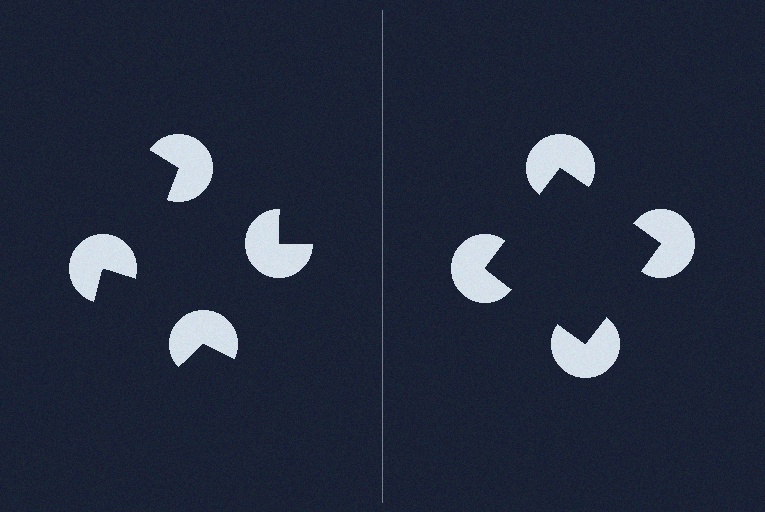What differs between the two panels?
The pac-man discs are positioned identically on both sides; only the wedge orientations differ. On the right they align to a square; on the left they are misaligned.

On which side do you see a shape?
An illusory square appears on the right side. On the left side the wedge cuts are rotated, so no coherent shape forms.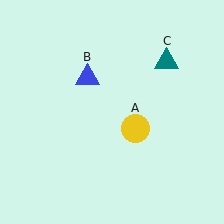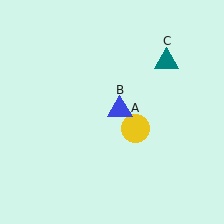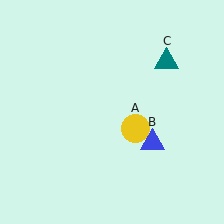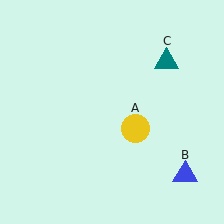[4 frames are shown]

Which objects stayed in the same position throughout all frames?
Yellow circle (object A) and teal triangle (object C) remained stationary.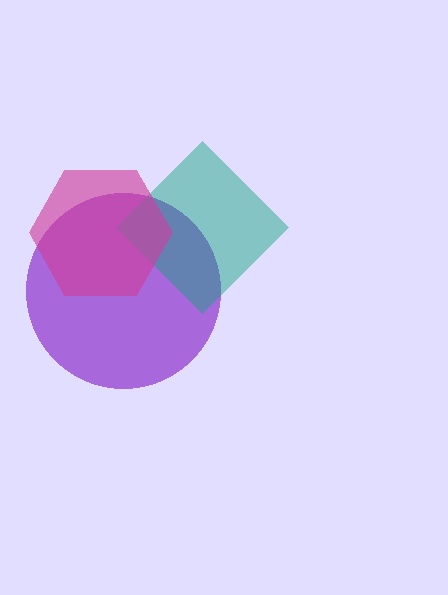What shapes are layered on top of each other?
The layered shapes are: a purple circle, a teal diamond, a magenta hexagon.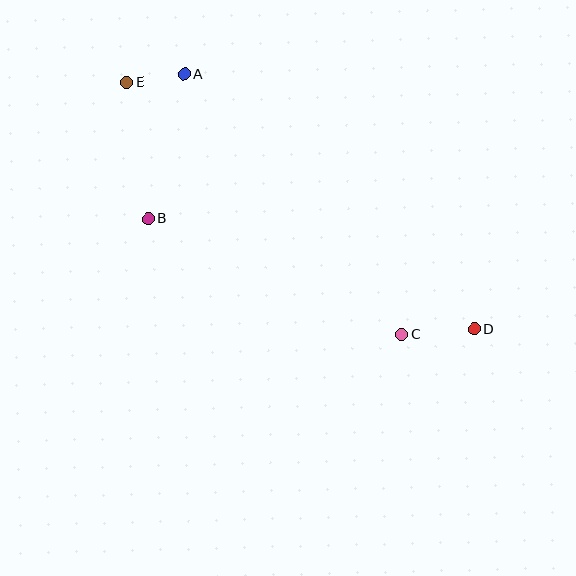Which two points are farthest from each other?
Points D and E are farthest from each other.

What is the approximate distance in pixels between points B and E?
The distance between B and E is approximately 138 pixels.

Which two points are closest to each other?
Points A and E are closest to each other.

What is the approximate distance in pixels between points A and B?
The distance between A and B is approximately 148 pixels.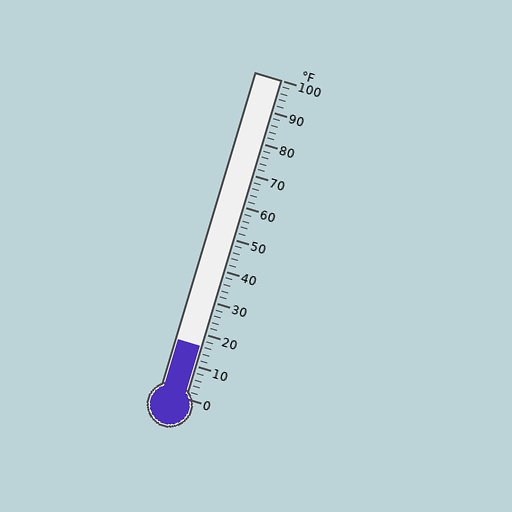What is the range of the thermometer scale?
The thermometer scale ranges from 0°F to 100°F.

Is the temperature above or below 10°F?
The temperature is above 10°F.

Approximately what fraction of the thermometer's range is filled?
The thermometer is filled to approximately 15% of its range.